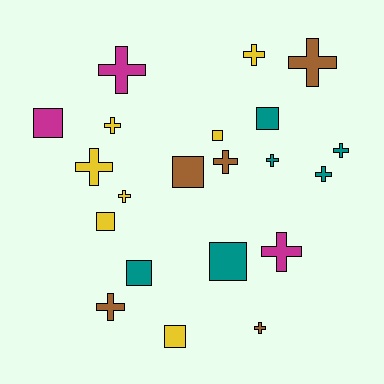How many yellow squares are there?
There are 3 yellow squares.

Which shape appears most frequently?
Cross, with 13 objects.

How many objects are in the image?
There are 21 objects.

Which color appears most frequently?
Yellow, with 7 objects.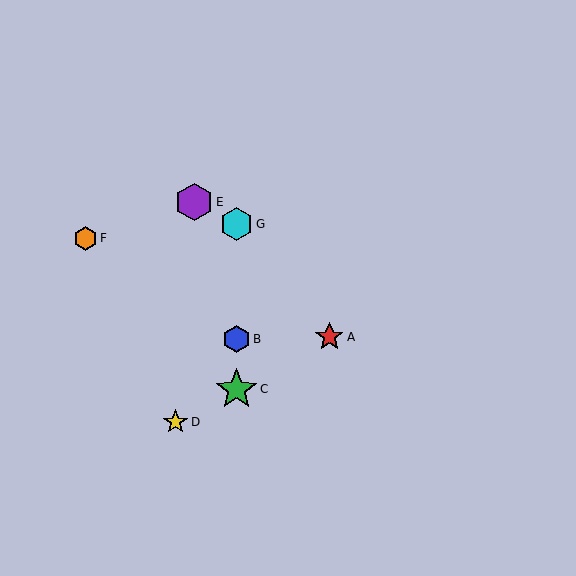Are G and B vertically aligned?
Yes, both are at x≈237.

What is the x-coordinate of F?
Object F is at x≈86.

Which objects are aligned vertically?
Objects B, C, G are aligned vertically.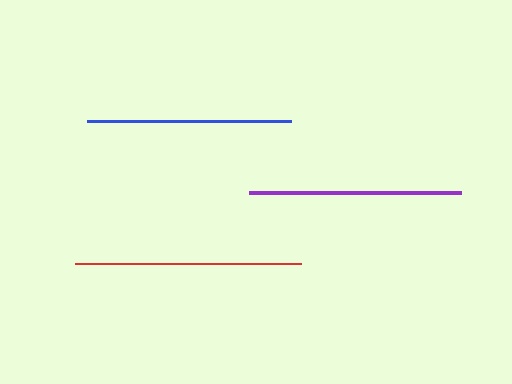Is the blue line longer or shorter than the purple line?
The purple line is longer than the blue line.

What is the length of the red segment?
The red segment is approximately 226 pixels long.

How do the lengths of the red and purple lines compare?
The red and purple lines are approximately the same length.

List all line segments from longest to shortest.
From longest to shortest: red, purple, blue.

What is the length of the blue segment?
The blue segment is approximately 204 pixels long.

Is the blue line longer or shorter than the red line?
The red line is longer than the blue line.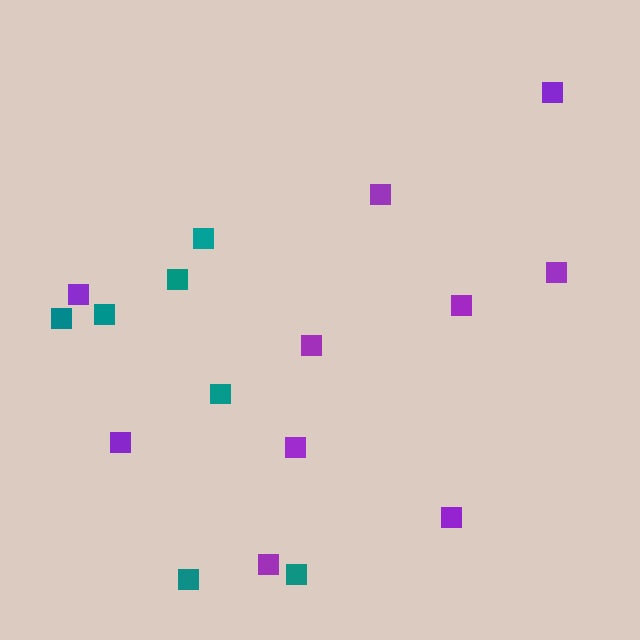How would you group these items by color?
There are 2 groups: one group of teal squares (7) and one group of purple squares (10).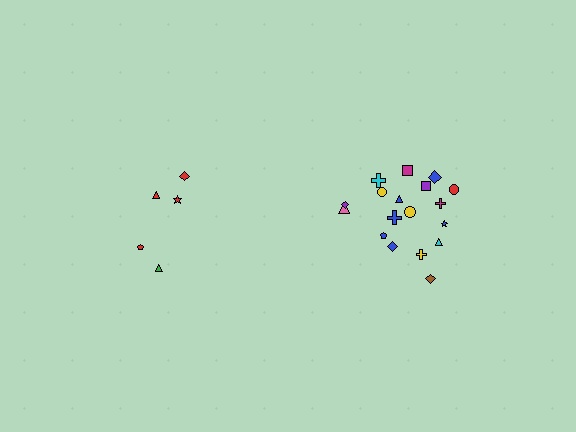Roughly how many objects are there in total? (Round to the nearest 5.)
Roughly 25 objects in total.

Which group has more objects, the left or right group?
The right group.